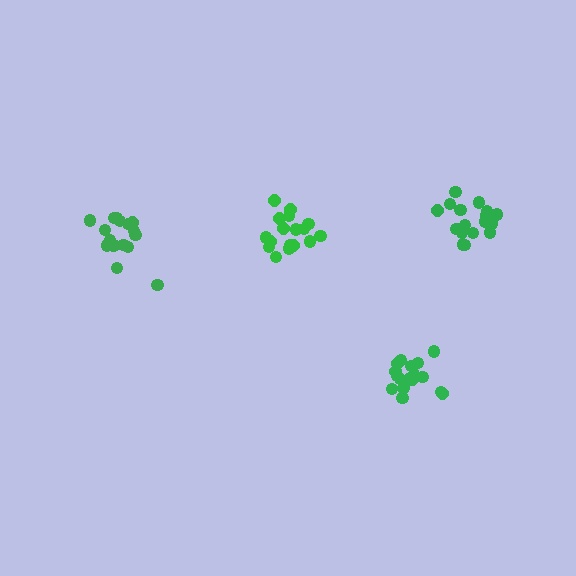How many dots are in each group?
Group 1: 17 dots, Group 2: 17 dots, Group 3: 18 dots, Group 4: 17 dots (69 total).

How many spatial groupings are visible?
There are 4 spatial groupings.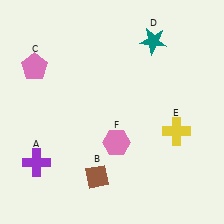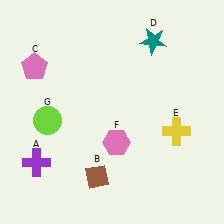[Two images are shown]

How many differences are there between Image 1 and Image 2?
There is 1 difference between the two images.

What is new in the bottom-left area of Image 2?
A lime circle (G) was added in the bottom-left area of Image 2.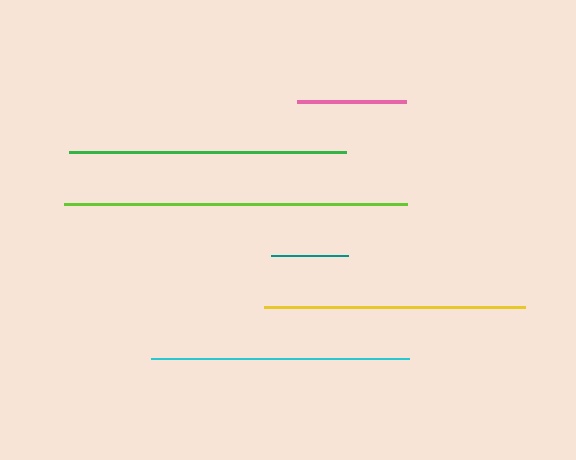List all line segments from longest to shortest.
From longest to shortest: lime, green, yellow, cyan, pink, teal.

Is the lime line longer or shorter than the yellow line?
The lime line is longer than the yellow line.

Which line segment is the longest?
The lime line is the longest at approximately 343 pixels.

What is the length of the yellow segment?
The yellow segment is approximately 261 pixels long.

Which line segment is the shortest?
The teal line is the shortest at approximately 77 pixels.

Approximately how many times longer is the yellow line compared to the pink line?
The yellow line is approximately 2.4 times the length of the pink line.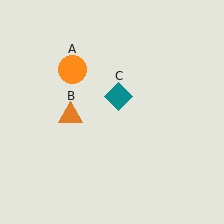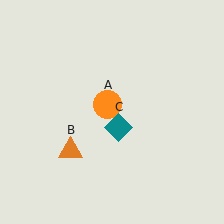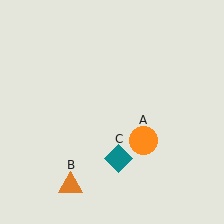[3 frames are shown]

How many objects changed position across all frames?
3 objects changed position: orange circle (object A), orange triangle (object B), teal diamond (object C).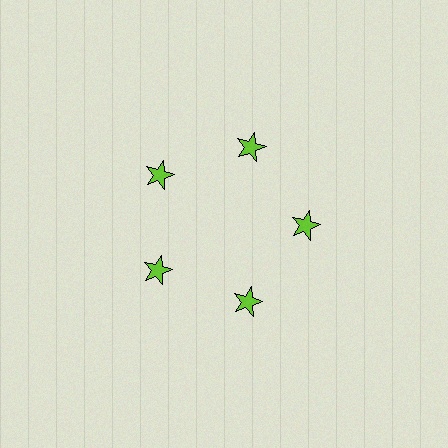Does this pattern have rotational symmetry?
Yes, this pattern has 5-fold rotational symmetry. It looks the same after rotating 72 degrees around the center.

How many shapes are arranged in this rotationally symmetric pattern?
There are 5 shapes, arranged in 5 groups of 1.